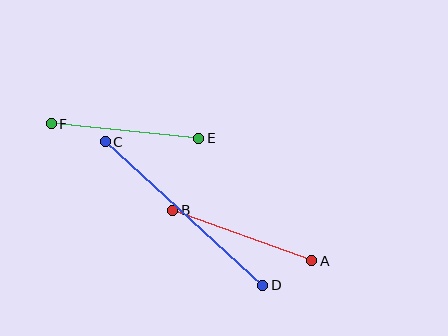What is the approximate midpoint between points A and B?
The midpoint is at approximately (242, 236) pixels.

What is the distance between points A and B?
The distance is approximately 148 pixels.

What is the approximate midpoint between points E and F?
The midpoint is at approximately (125, 131) pixels.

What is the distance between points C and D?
The distance is approximately 213 pixels.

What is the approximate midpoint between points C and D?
The midpoint is at approximately (184, 214) pixels.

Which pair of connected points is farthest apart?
Points C and D are farthest apart.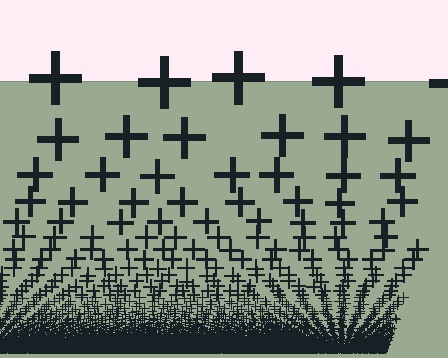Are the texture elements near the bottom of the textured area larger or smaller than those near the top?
Smaller. The gradient is inverted — elements near the bottom are smaller and denser.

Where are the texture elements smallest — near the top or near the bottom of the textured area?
Near the bottom.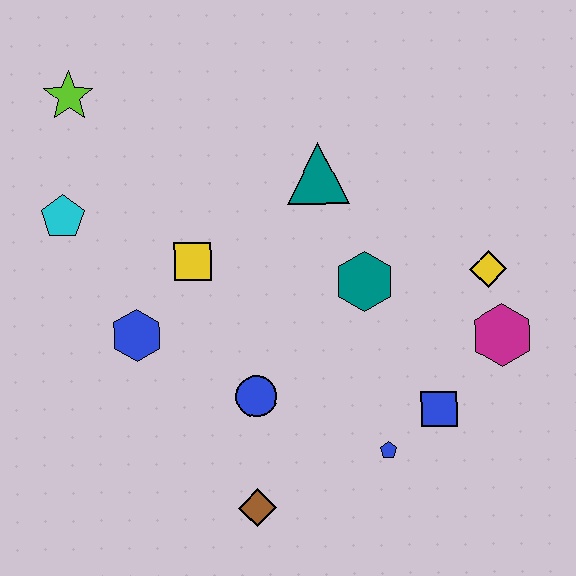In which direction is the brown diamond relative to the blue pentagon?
The brown diamond is to the left of the blue pentagon.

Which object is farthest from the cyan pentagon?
The magenta hexagon is farthest from the cyan pentagon.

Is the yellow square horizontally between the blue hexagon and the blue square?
Yes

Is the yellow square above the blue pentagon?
Yes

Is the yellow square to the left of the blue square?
Yes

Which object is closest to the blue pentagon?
The blue square is closest to the blue pentagon.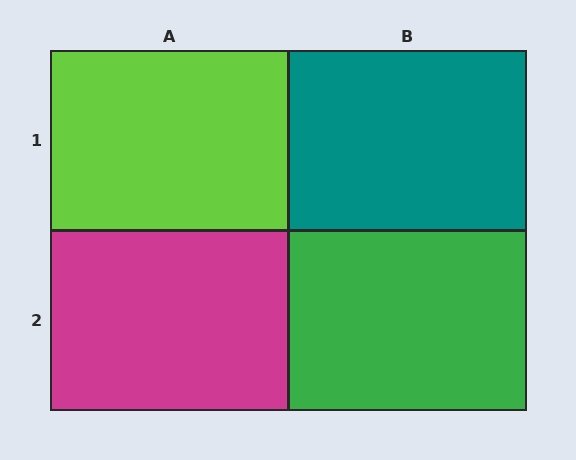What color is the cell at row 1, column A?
Lime.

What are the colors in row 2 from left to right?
Magenta, green.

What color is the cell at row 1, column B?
Teal.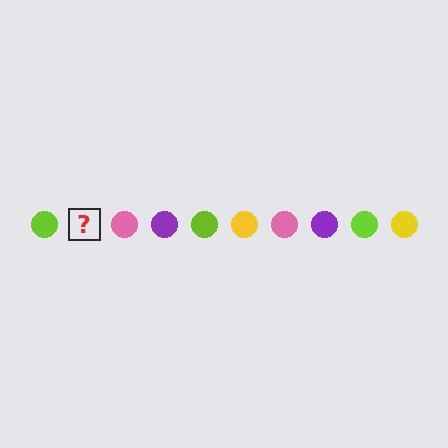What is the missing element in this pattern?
The missing element is a yellow circle.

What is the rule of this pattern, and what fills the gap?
The rule is that the pattern cycles through lime, yellow, pink, purple circles. The gap should be filled with a yellow circle.